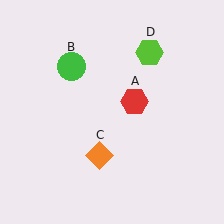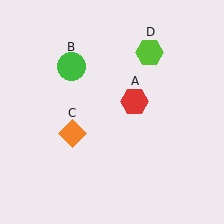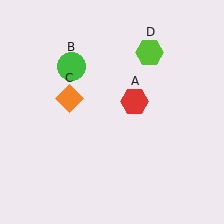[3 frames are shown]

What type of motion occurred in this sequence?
The orange diamond (object C) rotated clockwise around the center of the scene.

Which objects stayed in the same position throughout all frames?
Red hexagon (object A) and green circle (object B) and lime hexagon (object D) remained stationary.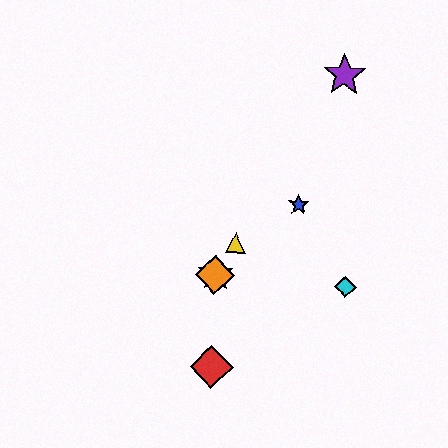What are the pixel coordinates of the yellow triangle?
The yellow triangle is at (236, 243).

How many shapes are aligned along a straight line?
4 shapes (the green star, the yellow triangle, the purple star, the orange diamond) are aligned along a straight line.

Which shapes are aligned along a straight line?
The green star, the yellow triangle, the purple star, the orange diamond are aligned along a straight line.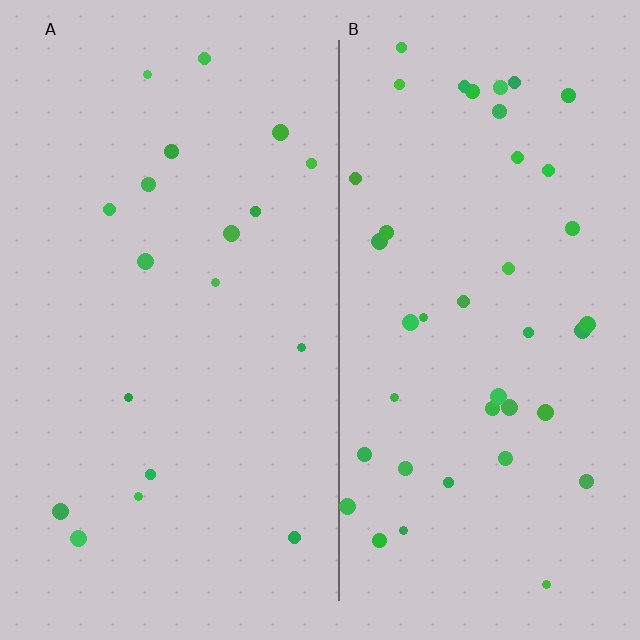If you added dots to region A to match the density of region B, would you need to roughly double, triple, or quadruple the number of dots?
Approximately double.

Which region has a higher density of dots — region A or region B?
B (the right).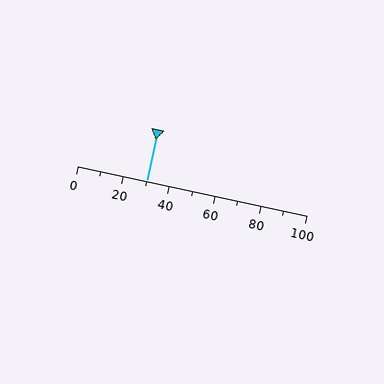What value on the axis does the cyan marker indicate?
The marker indicates approximately 30.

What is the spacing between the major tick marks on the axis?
The major ticks are spaced 20 apart.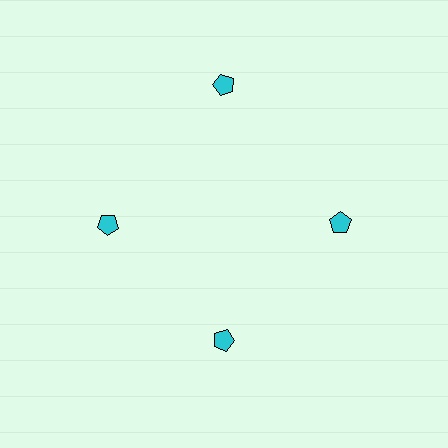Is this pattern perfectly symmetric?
No. The 4 cyan pentagons are arranged in a ring, but one element near the 12 o'clock position is pushed outward from the center, breaking the 4-fold rotational symmetry.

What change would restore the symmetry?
The symmetry would be restored by moving it inward, back onto the ring so that all 4 pentagons sit at equal angles and equal distance from the center.